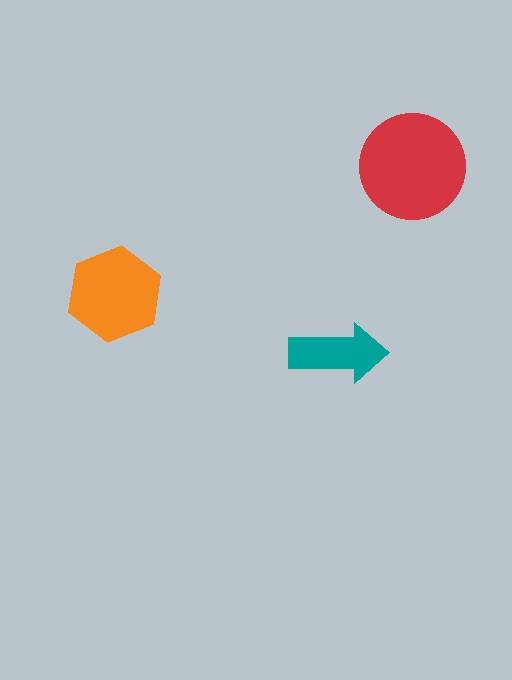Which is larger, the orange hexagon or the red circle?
The red circle.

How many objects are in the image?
There are 3 objects in the image.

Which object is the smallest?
The teal arrow.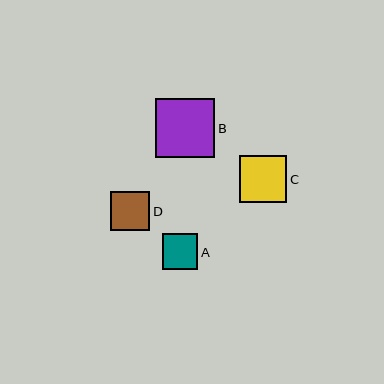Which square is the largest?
Square B is the largest with a size of approximately 59 pixels.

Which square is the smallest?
Square A is the smallest with a size of approximately 35 pixels.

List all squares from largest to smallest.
From largest to smallest: B, C, D, A.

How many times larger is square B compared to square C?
Square B is approximately 1.2 times the size of square C.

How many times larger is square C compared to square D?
Square C is approximately 1.2 times the size of square D.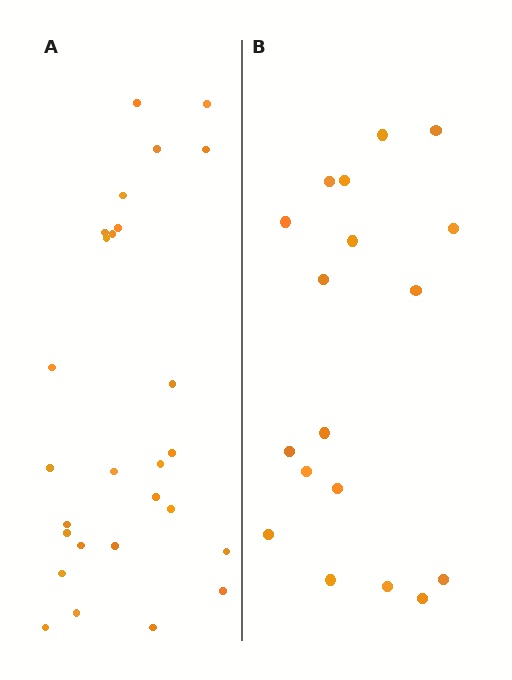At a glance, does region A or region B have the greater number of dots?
Region A (the left region) has more dots.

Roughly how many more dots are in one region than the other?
Region A has roughly 8 or so more dots than region B.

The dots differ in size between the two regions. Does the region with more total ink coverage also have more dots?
No. Region B has more total ink coverage because its dots are larger, but region A actually contains more individual dots. Total area can be misleading — the number of items is what matters here.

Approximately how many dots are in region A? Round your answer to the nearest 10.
About 30 dots. (The exact count is 27, which rounds to 30.)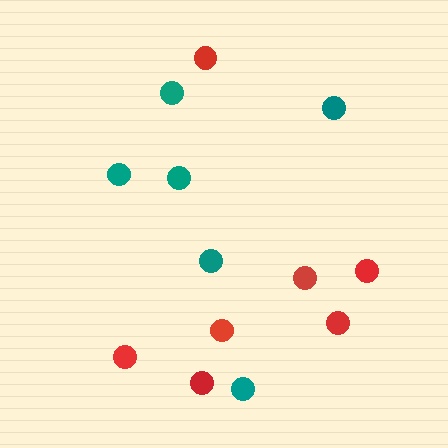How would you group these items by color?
There are 2 groups: one group of teal circles (6) and one group of red circles (7).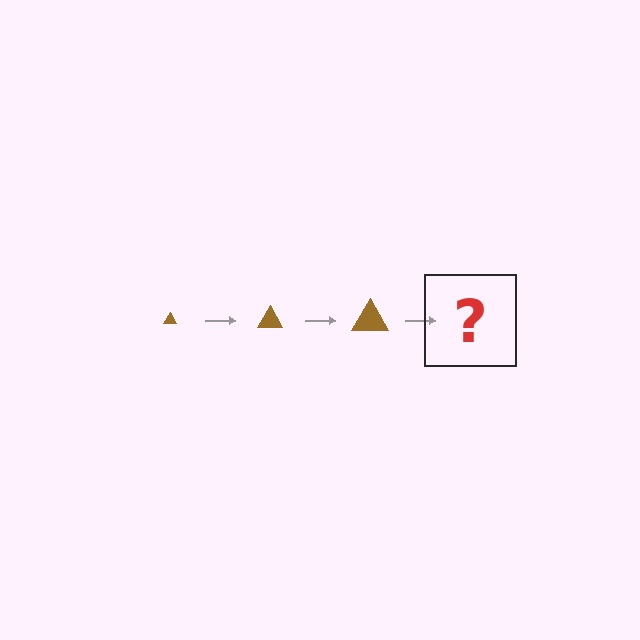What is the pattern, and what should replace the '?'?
The pattern is that the triangle gets progressively larger each step. The '?' should be a brown triangle, larger than the previous one.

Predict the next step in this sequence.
The next step is a brown triangle, larger than the previous one.